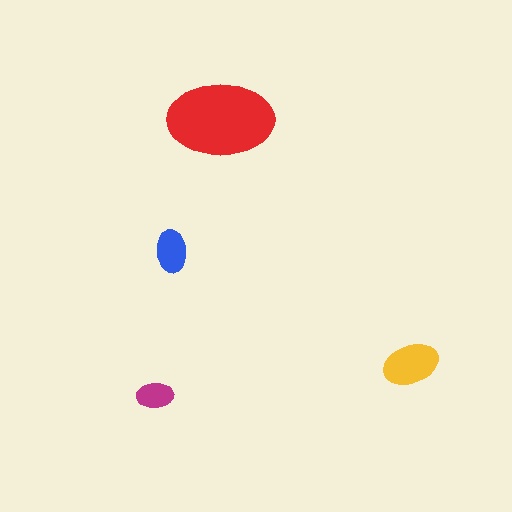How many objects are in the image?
There are 4 objects in the image.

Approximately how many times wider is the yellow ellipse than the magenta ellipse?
About 1.5 times wider.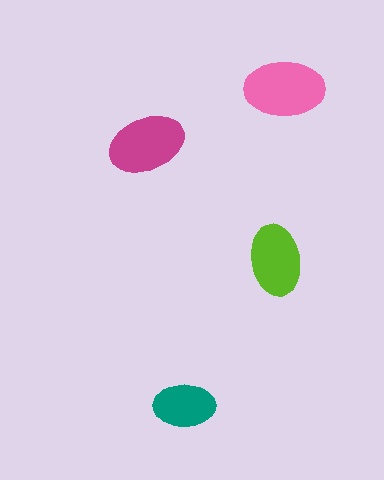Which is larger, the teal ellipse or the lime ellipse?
The lime one.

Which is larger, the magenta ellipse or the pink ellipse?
The pink one.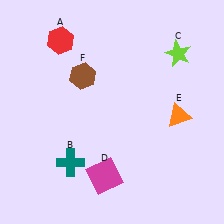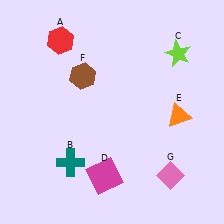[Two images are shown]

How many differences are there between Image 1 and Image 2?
There is 1 difference between the two images.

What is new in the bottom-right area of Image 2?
A pink diamond (G) was added in the bottom-right area of Image 2.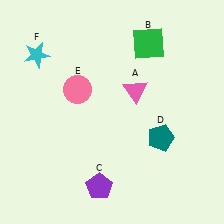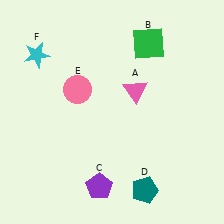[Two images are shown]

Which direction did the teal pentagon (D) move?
The teal pentagon (D) moved down.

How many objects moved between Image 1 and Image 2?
1 object moved between the two images.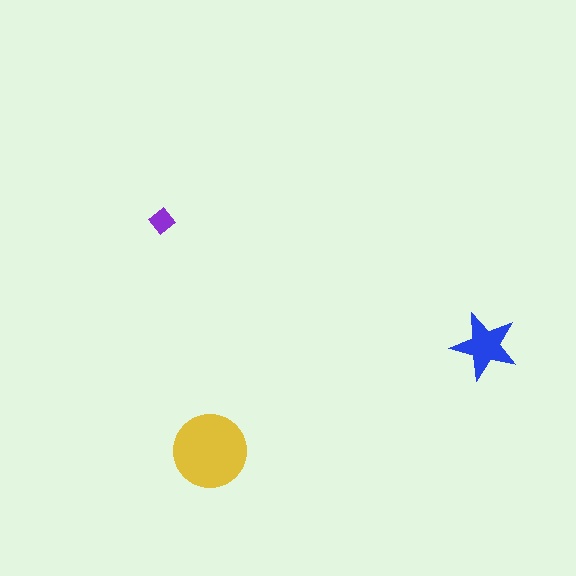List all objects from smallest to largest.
The purple diamond, the blue star, the yellow circle.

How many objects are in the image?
There are 3 objects in the image.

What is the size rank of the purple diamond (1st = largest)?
3rd.